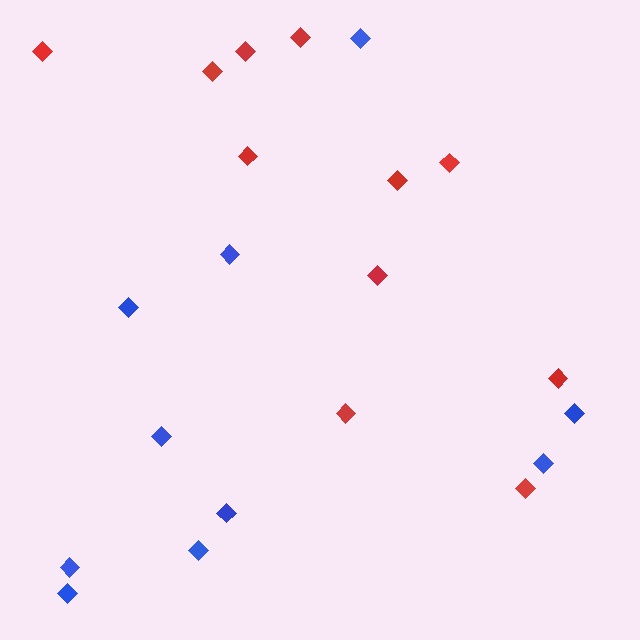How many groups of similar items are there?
There are 2 groups: one group of blue diamonds (10) and one group of red diamonds (11).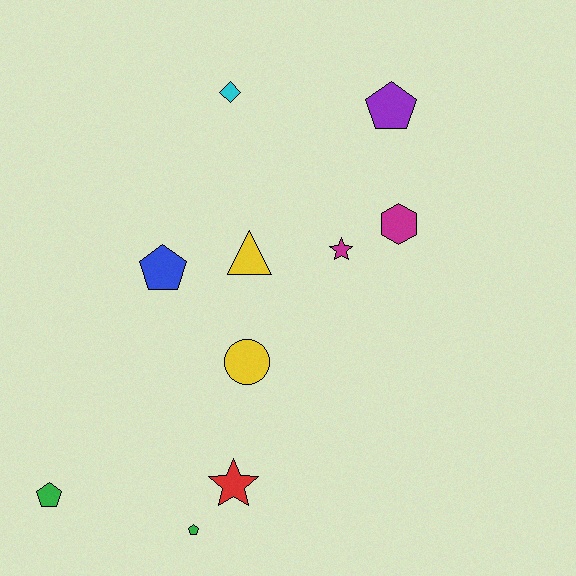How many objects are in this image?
There are 10 objects.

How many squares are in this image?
There are no squares.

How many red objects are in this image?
There is 1 red object.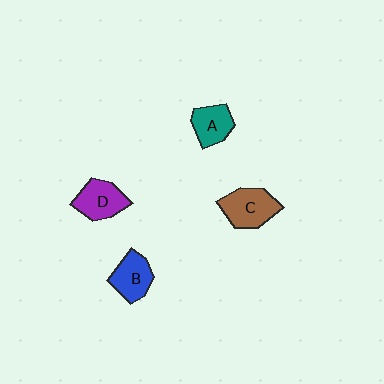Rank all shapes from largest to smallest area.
From largest to smallest: C (brown), D (purple), B (blue), A (teal).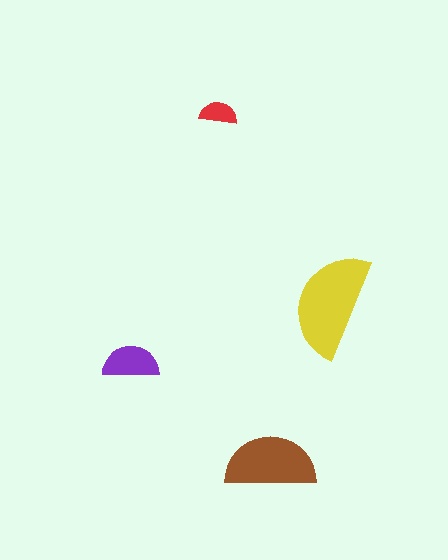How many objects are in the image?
There are 4 objects in the image.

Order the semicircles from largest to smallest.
the yellow one, the brown one, the purple one, the red one.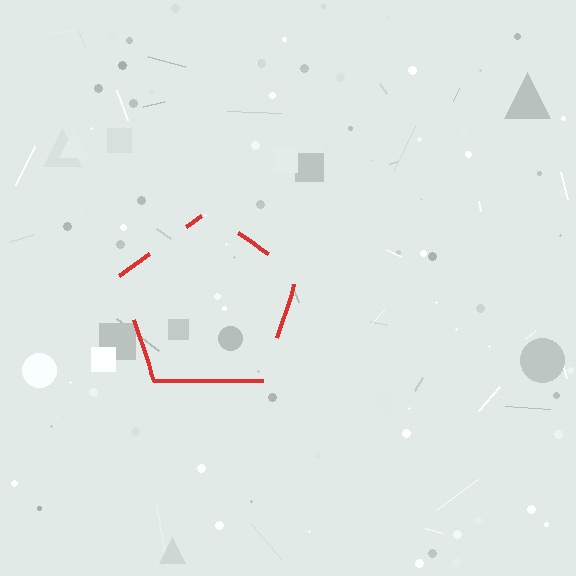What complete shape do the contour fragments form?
The contour fragments form a pentagon.